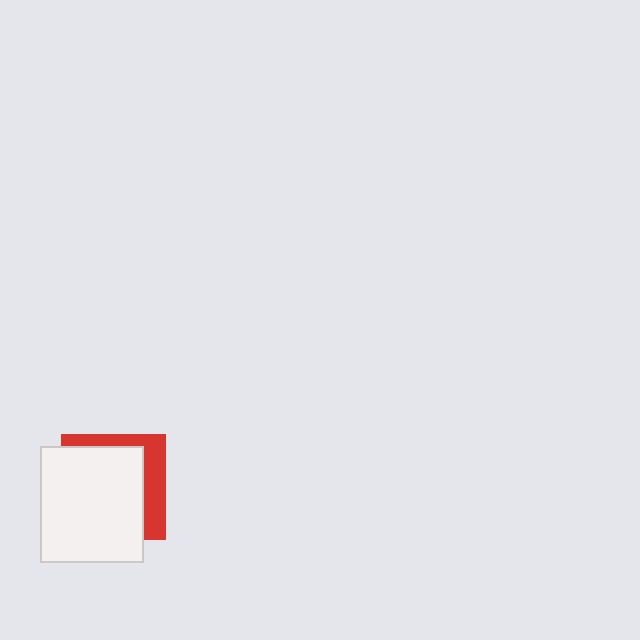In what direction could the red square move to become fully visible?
The red square could move toward the upper-right. That would shift it out from behind the white rectangle entirely.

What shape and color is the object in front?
The object in front is a white rectangle.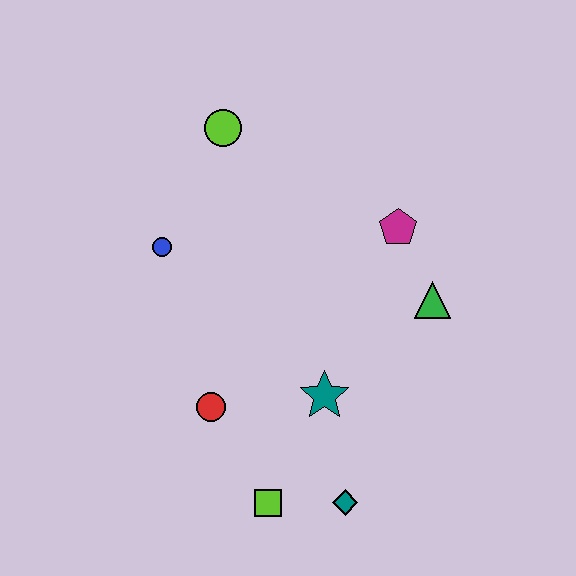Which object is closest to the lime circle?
The blue circle is closest to the lime circle.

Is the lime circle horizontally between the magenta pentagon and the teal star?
No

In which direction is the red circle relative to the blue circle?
The red circle is below the blue circle.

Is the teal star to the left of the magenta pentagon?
Yes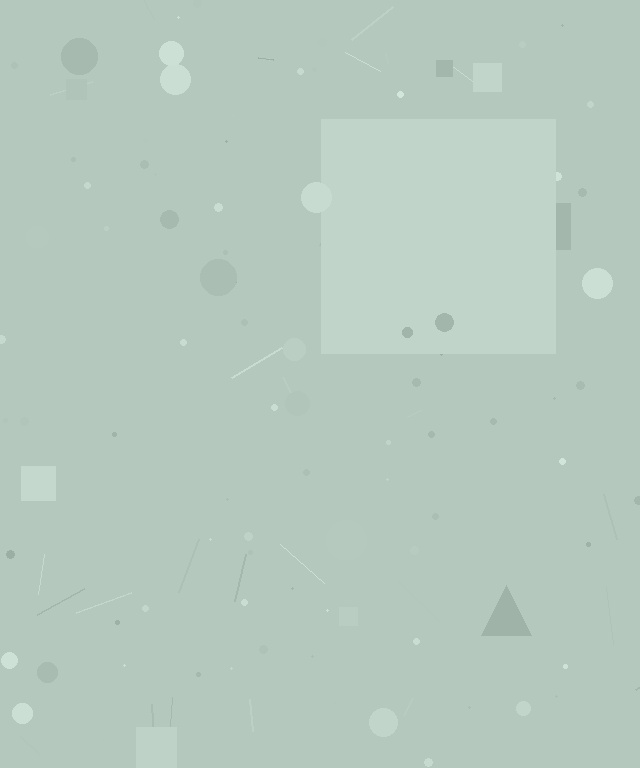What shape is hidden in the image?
A square is hidden in the image.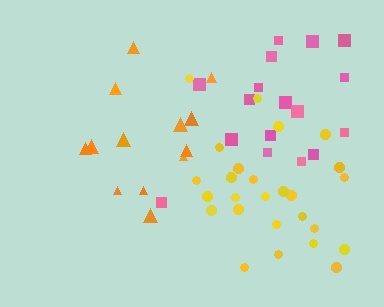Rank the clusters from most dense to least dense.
yellow, orange, pink.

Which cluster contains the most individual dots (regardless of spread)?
Yellow (26).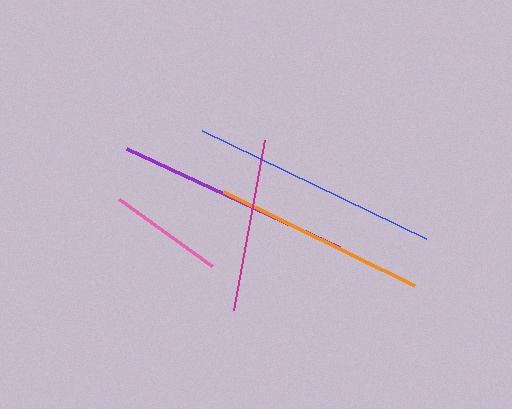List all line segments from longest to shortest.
From longest to shortest: blue, purple, orange, magenta, pink.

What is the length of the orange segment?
The orange segment is approximately 213 pixels long.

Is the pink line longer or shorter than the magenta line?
The magenta line is longer than the pink line.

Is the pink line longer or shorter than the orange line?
The orange line is longer than the pink line.